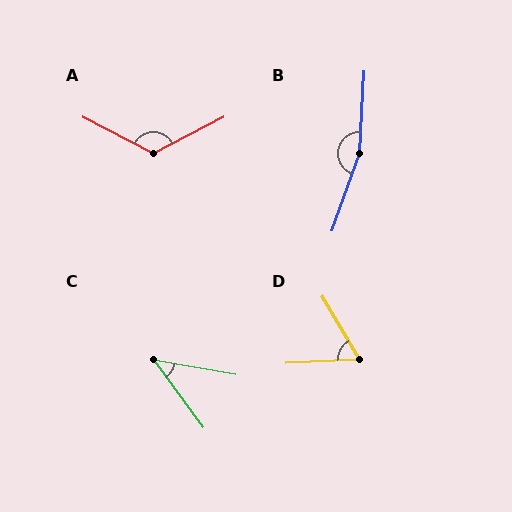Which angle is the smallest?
C, at approximately 44 degrees.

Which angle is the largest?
B, at approximately 163 degrees.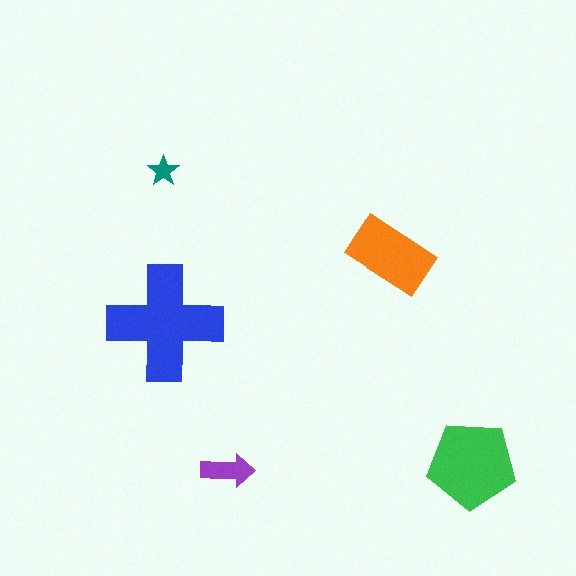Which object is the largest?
The blue cross.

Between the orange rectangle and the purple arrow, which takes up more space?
The orange rectangle.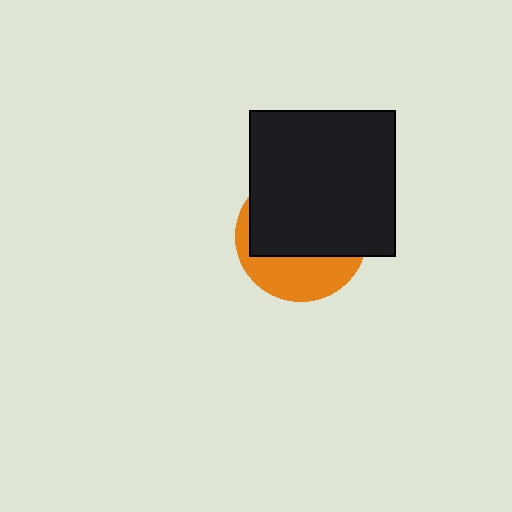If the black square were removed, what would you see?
You would see the complete orange circle.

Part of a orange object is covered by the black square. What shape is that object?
It is a circle.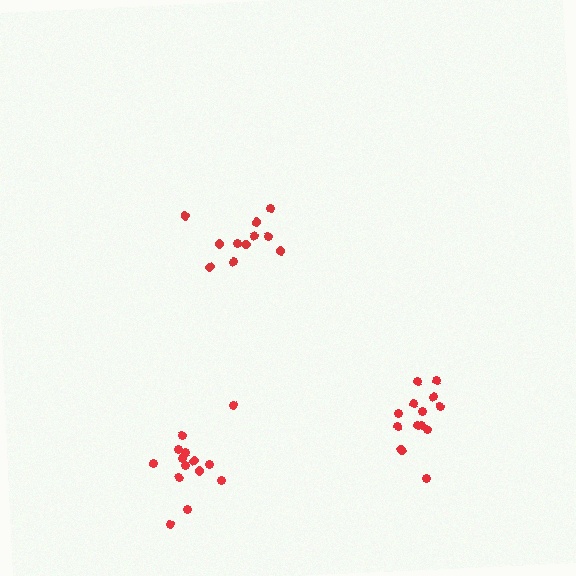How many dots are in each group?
Group 1: 13 dots, Group 2: 11 dots, Group 3: 14 dots (38 total).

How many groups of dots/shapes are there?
There are 3 groups.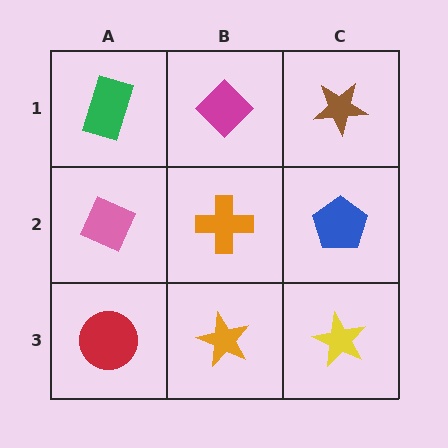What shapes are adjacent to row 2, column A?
A green rectangle (row 1, column A), a red circle (row 3, column A), an orange cross (row 2, column B).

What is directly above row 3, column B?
An orange cross.